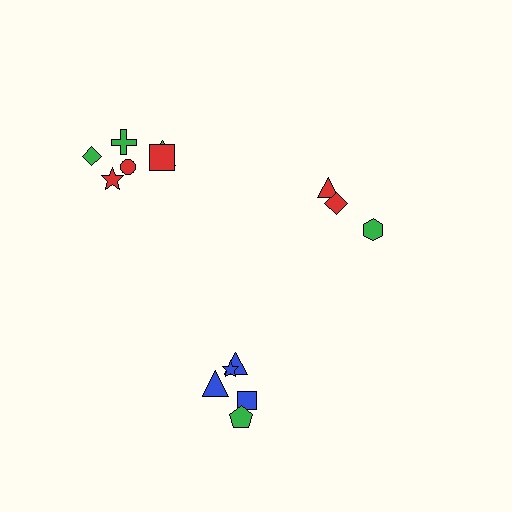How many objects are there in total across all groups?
There are 14 objects.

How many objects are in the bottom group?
There are 5 objects.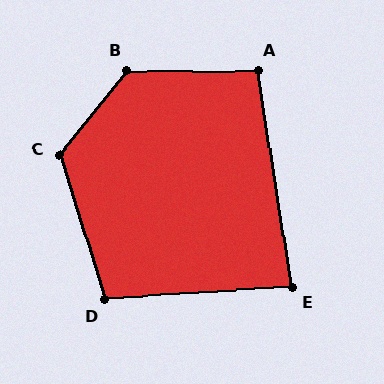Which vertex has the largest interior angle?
B, at approximately 128 degrees.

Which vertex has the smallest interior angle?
E, at approximately 85 degrees.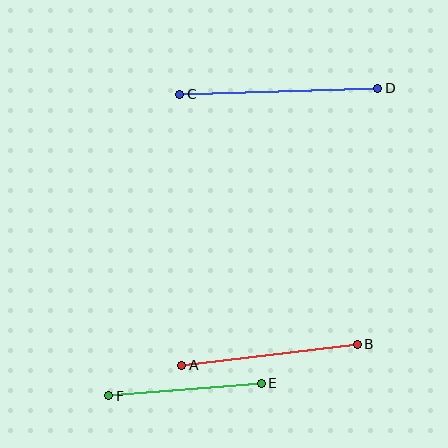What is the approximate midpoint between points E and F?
The midpoint is at approximately (185, 389) pixels.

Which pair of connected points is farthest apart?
Points C and D are farthest apart.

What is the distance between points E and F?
The distance is approximately 153 pixels.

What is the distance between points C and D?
The distance is approximately 198 pixels.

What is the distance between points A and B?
The distance is approximately 177 pixels.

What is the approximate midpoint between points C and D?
The midpoint is at approximately (279, 91) pixels.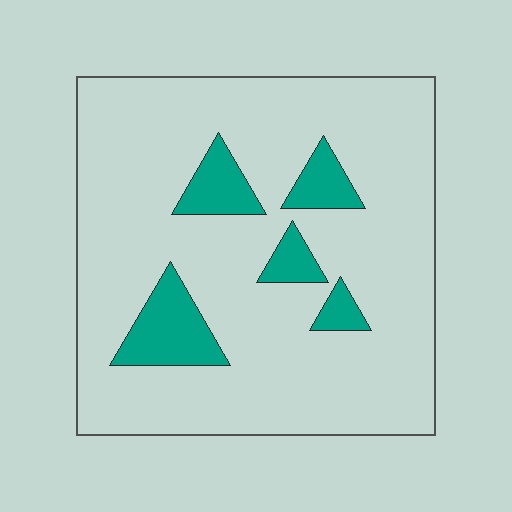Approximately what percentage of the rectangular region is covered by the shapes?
Approximately 15%.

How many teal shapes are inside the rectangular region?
5.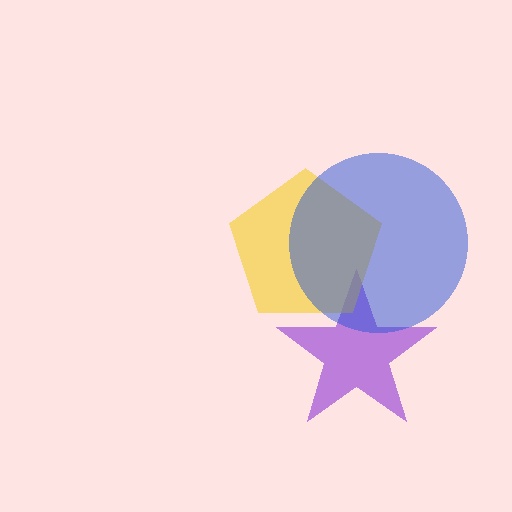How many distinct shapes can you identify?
There are 3 distinct shapes: a purple star, a yellow pentagon, a blue circle.